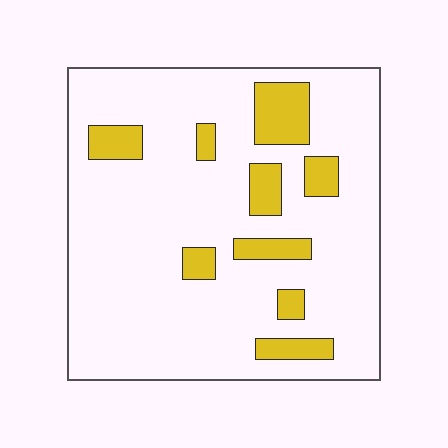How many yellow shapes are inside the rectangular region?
9.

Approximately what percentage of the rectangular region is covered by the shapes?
Approximately 15%.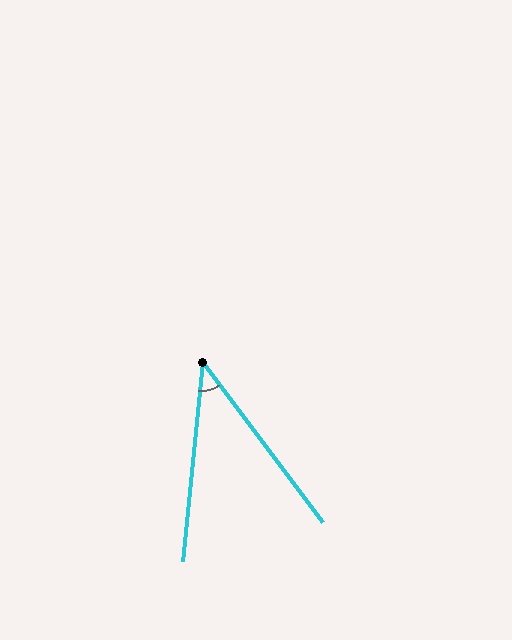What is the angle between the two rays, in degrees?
Approximately 42 degrees.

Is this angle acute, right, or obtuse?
It is acute.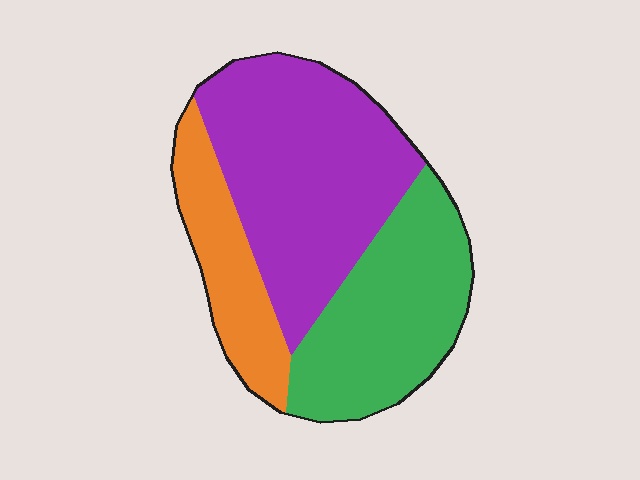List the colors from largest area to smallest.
From largest to smallest: purple, green, orange.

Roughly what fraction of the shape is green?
Green takes up about one third (1/3) of the shape.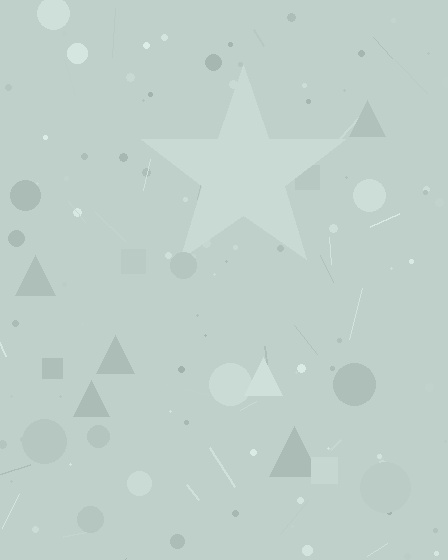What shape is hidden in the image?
A star is hidden in the image.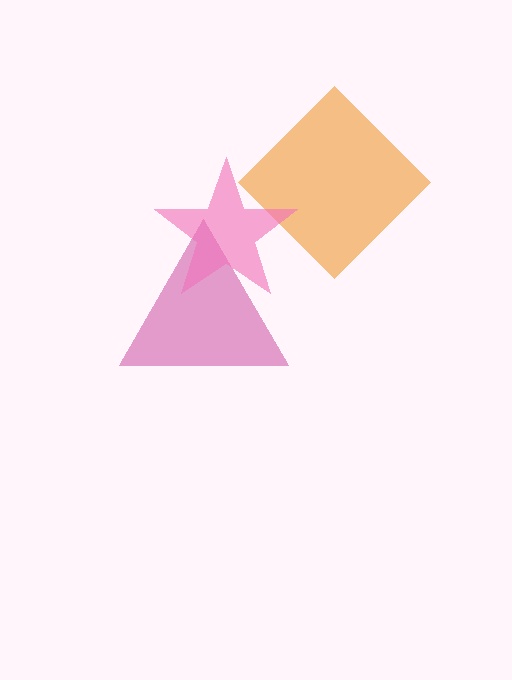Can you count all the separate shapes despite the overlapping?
Yes, there are 3 separate shapes.